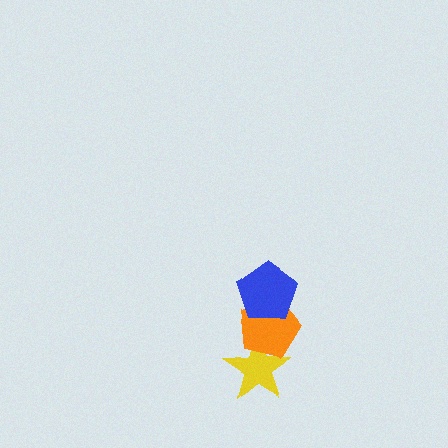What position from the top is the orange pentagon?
The orange pentagon is 2nd from the top.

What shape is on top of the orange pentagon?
The blue pentagon is on top of the orange pentagon.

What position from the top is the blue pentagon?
The blue pentagon is 1st from the top.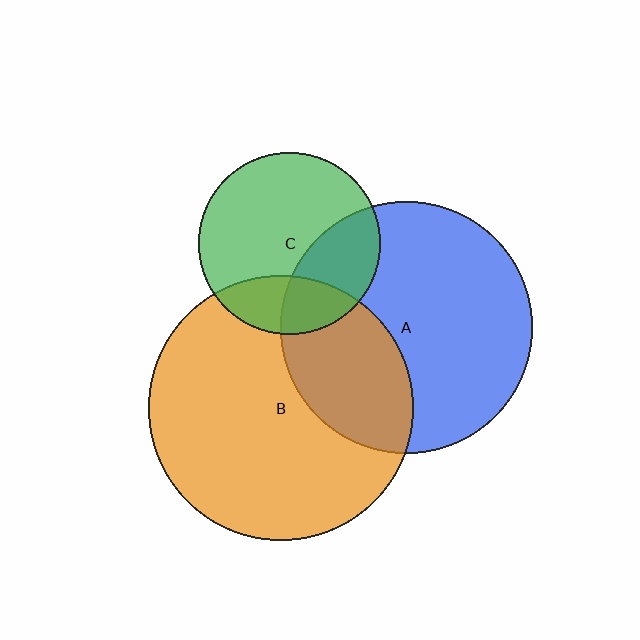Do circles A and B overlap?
Yes.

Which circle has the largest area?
Circle B (orange).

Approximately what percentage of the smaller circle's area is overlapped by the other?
Approximately 30%.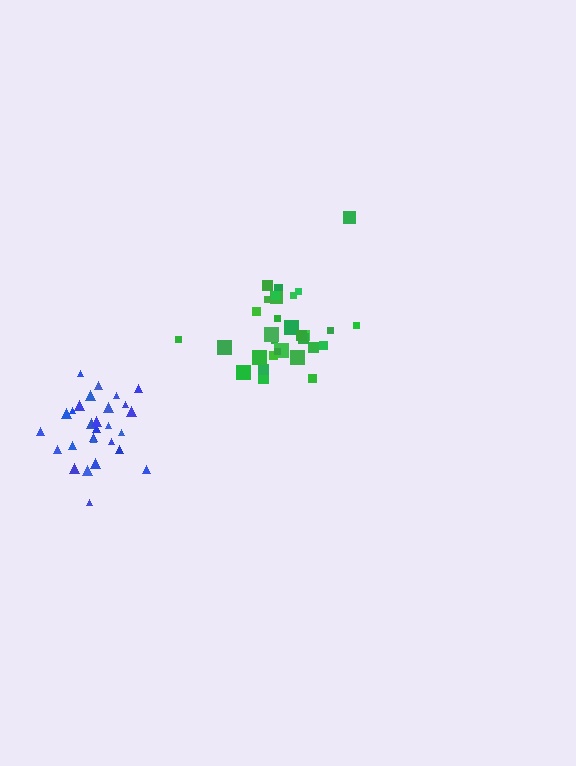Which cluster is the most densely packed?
Blue.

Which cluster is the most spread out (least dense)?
Green.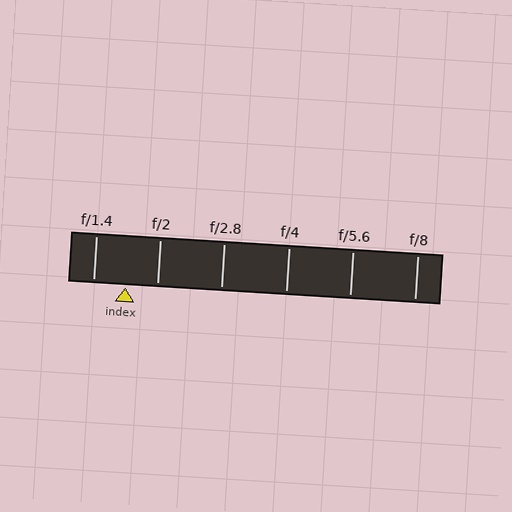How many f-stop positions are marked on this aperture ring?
There are 6 f-stop positions marked.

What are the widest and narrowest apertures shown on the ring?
The widest aperture shown is f/1.4 and the narrowest is f/8.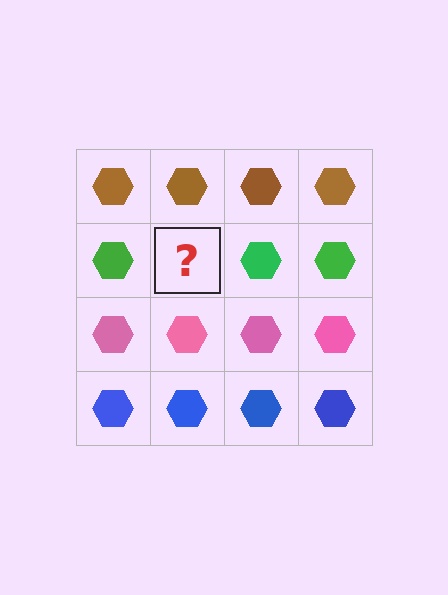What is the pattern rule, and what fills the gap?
The rule is that each row has a consistent color. The gap should be filled with a green hexagon.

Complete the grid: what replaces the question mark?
The question mark should be replaced with a green hexagon.